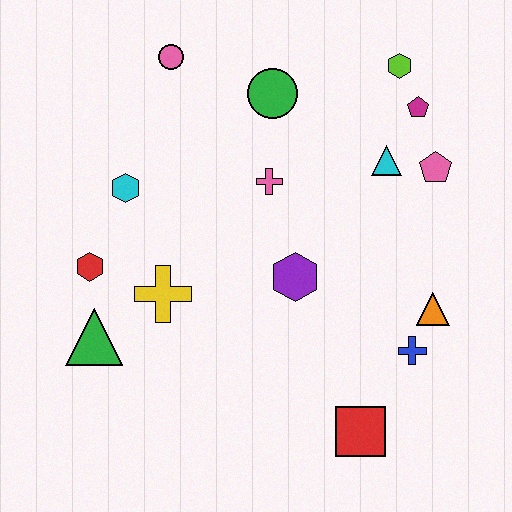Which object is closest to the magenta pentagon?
The lime hexagon is closest to the magenta pentagon.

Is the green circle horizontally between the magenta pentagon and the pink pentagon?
No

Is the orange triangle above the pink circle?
No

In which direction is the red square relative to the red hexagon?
The red square is to the right of the red hexagon.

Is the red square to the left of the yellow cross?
No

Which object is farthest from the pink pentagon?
The green triangle is farthest from the pink pentagon.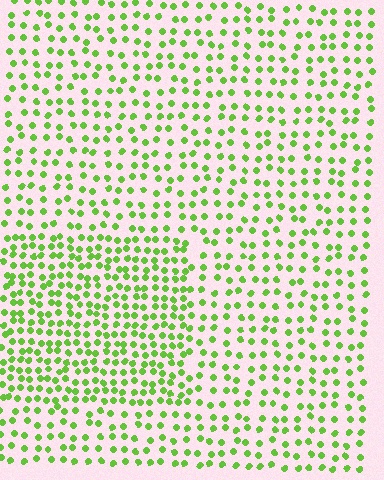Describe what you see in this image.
The image contains small lime elements arranged at two different densities. A rectangle-shaped region is visible where the elements are more densely packed than the surrounding area.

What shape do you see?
I see a rectangle.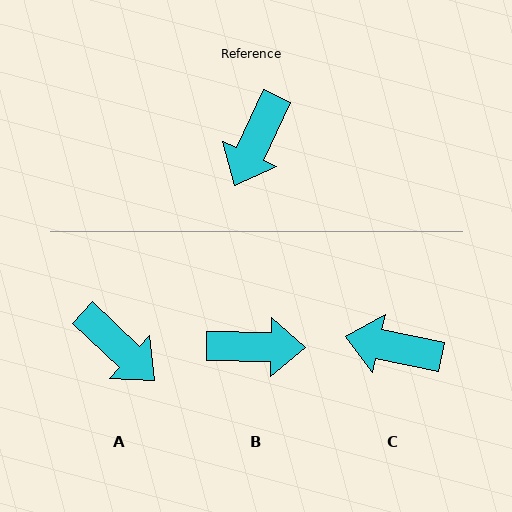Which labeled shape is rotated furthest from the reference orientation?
B, about 115 degrees away.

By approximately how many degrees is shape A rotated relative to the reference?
Approximately 72 degrees counter-clockwise.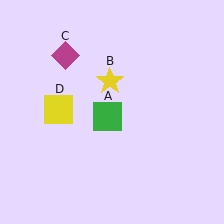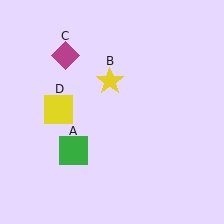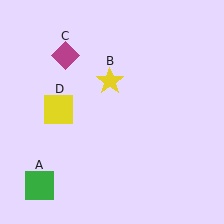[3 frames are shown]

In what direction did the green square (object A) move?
The green square (object A) moved down and to the left.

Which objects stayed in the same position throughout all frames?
Yellow star (object B) and magenta diamond (object C) and yellow square (object D) remained stationary.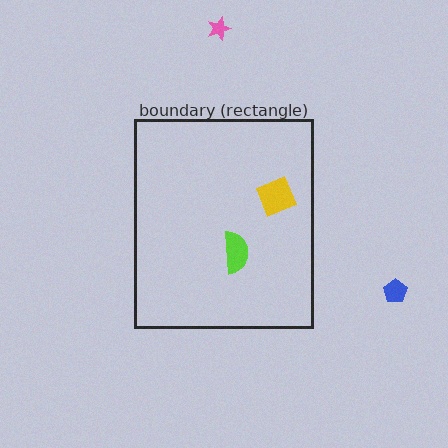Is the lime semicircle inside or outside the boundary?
Inside.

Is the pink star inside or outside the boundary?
Outside.